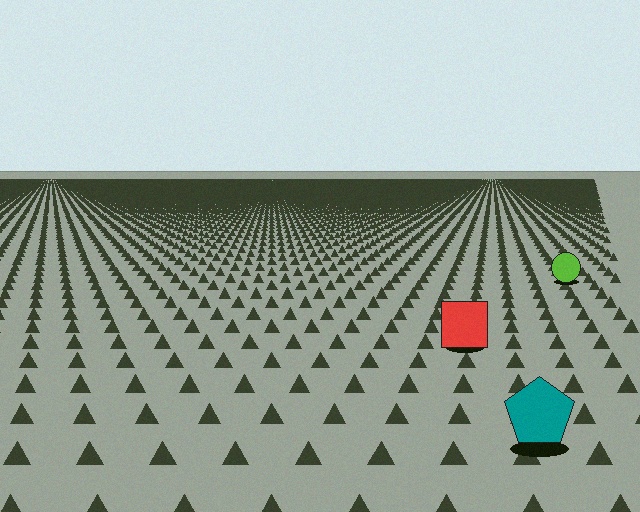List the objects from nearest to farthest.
From nearest to farthest: the teal pentagon, the red square, the lime circle.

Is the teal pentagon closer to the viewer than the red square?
Yes. The teal pentagon is closer — you can tell from the texture gradient: the ground texture is coarser near it.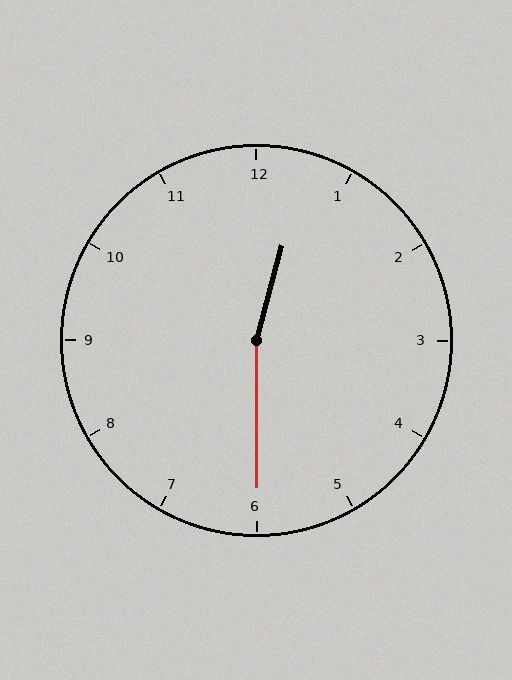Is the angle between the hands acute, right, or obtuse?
It is obtuse.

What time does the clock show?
12:30.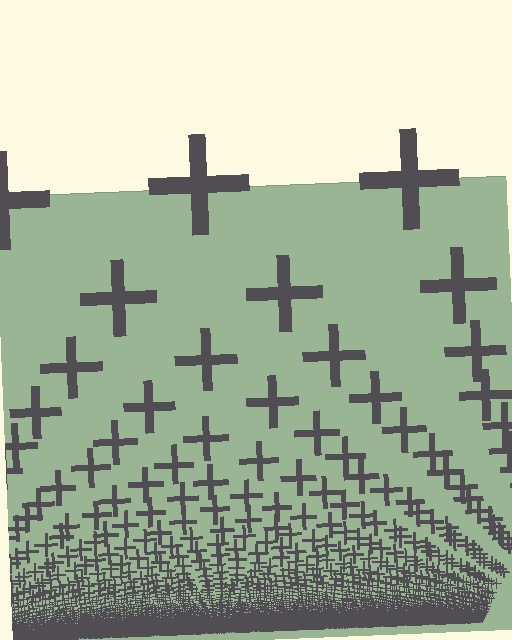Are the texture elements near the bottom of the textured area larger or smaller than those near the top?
Smaller. The gradient is inverted — elements near the bottom are smaller and denser.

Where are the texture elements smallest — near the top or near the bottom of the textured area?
Near the bottom.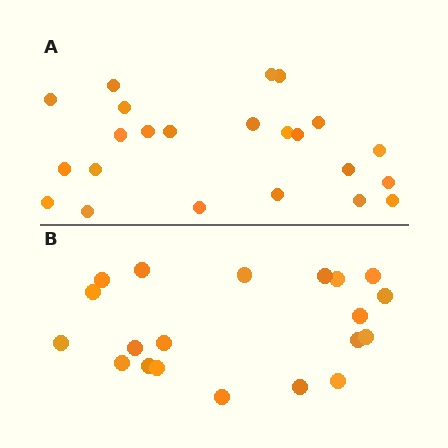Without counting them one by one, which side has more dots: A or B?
Region A (the top region) has more dots.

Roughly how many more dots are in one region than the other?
Region A has just a few more — roughly 2 or 3 more dots than region B.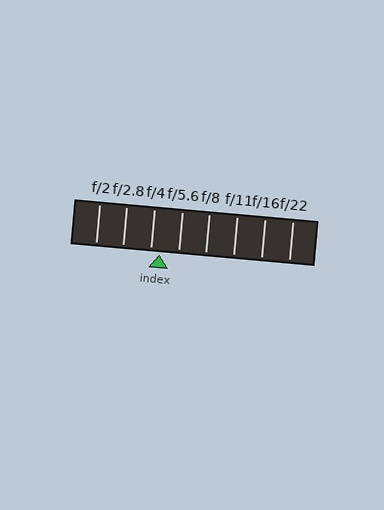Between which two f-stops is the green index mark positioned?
The index mark is between f/4 and f/5.6.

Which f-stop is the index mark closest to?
The index mark is closest to f/4.